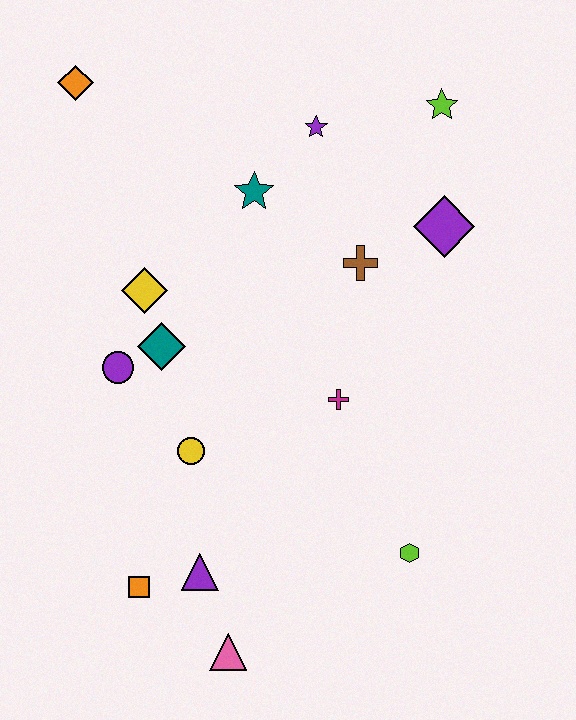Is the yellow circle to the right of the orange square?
Yes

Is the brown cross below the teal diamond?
No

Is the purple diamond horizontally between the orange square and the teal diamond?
No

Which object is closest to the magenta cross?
The brown cross is closest to the magenta cross.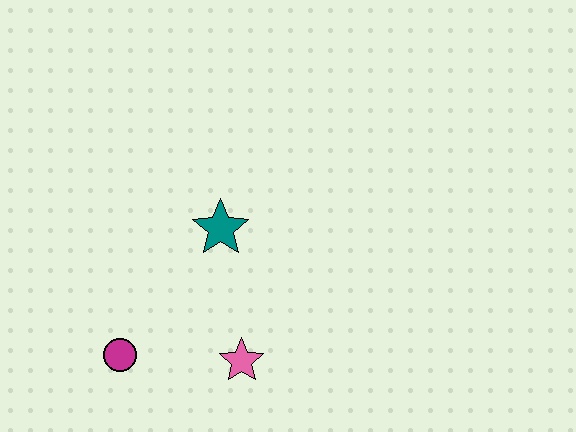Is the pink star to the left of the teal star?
No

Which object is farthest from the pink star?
The teal star is farthest from the pink star.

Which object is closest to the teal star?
The pink star is closest to the teal star.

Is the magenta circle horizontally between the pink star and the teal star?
No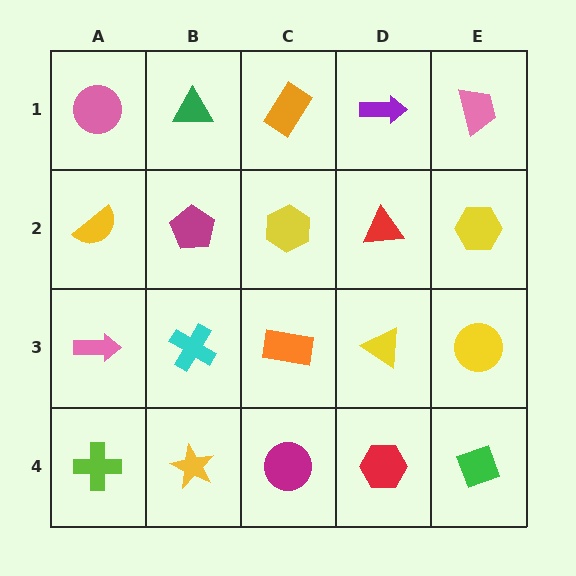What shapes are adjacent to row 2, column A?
A pink circle (row 1, column A), a pink arrow (row 3, column A), a magenta pentagon (row 2, column B).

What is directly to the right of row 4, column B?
A magenta circle.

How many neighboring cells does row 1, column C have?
3.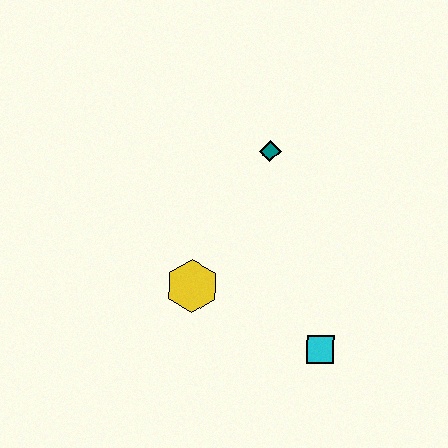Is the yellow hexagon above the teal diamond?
No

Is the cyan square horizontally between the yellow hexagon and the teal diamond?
No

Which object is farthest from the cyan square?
The teal diamond is farthest from the cyan square.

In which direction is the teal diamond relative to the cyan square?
The teal diamond is above the cyan square.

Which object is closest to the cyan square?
The yellow hexagon is closest to the cyan square.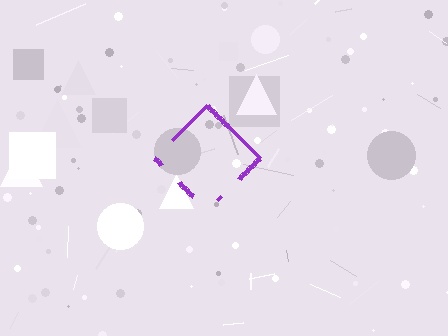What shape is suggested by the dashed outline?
The dashed outline suggests a diamond.